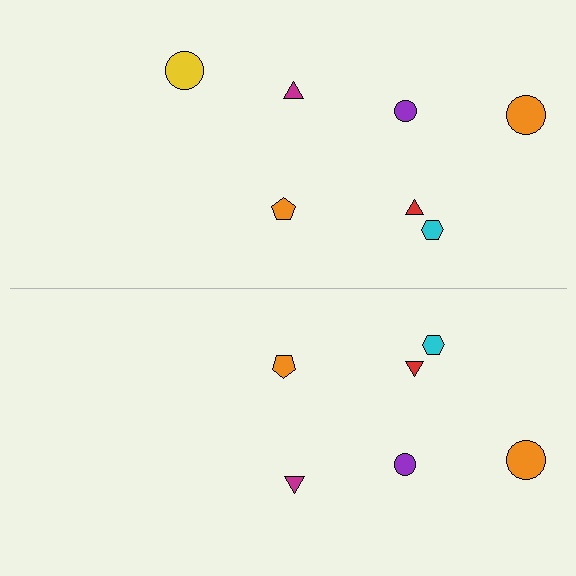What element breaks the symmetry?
A yellow circle is missing from the bottom side.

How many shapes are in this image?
There are 13 shapes in this image.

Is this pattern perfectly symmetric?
No, the pattern is not perfectly symmetric. A yellow circle is missing from the bottom side.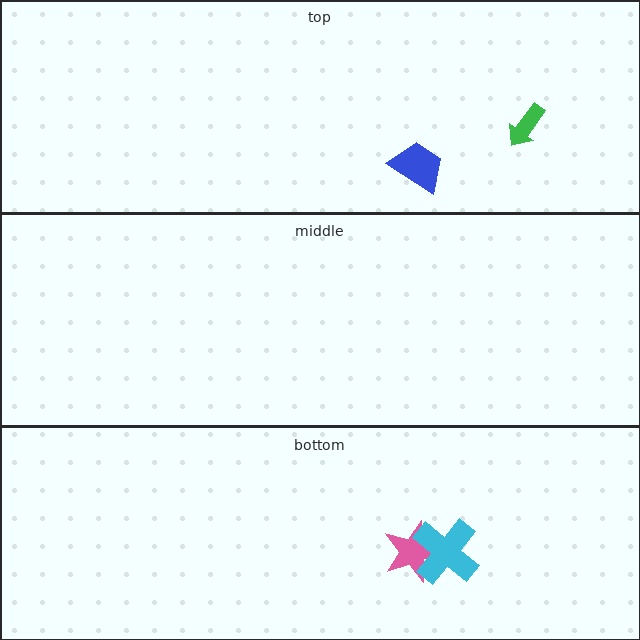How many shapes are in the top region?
2.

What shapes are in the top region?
The green arrow, the blue trapezoid.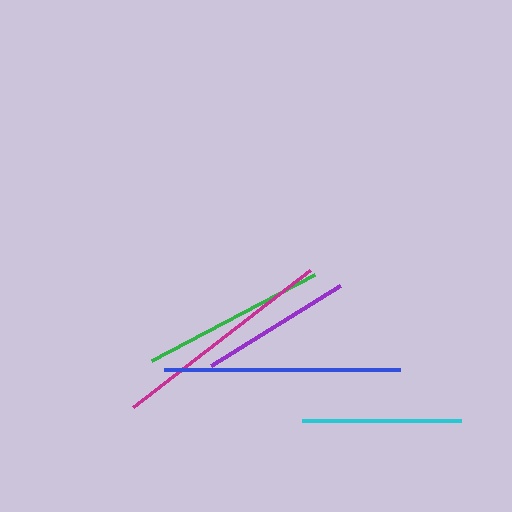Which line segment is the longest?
The blue line is the longest at approximately 236 pixels.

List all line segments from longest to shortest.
From longest to shortest: blue, magenta, green, cyan, purple.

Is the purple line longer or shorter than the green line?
The green line is longer than the purple line.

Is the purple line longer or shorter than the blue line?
The blue line is longer than the purple line.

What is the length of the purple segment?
The purple segment is approximately 152 pixels long.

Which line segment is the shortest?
The purple line is the shortest at approximately 152 pixels.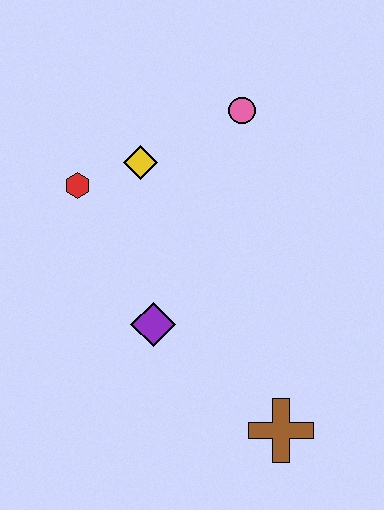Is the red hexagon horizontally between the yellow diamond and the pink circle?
No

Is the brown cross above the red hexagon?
No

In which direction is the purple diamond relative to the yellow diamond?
The purple diamond is below the yellow diamond.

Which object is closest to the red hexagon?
The yellow diamond is closest to the red hexagon.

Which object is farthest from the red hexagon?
The brown cross is farthest from the red hexagon.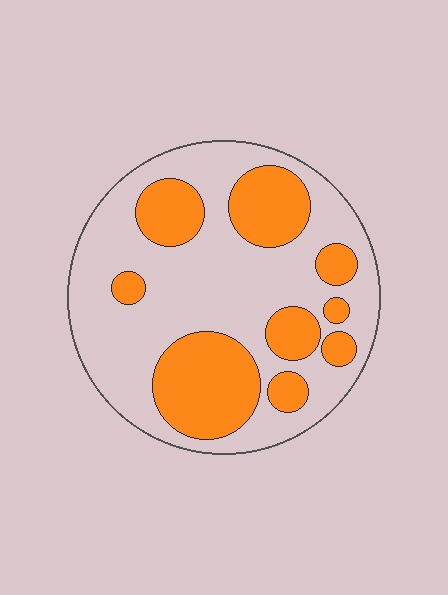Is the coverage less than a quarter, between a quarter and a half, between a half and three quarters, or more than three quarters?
Between a quarter and a half.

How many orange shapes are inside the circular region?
9.